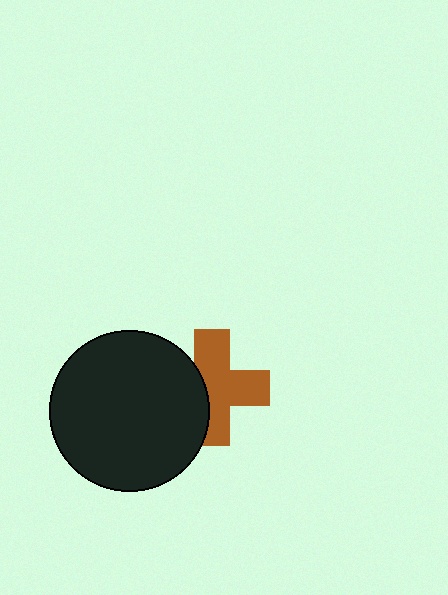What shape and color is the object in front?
The object in front is a black circle.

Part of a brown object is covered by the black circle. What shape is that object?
It is a cross.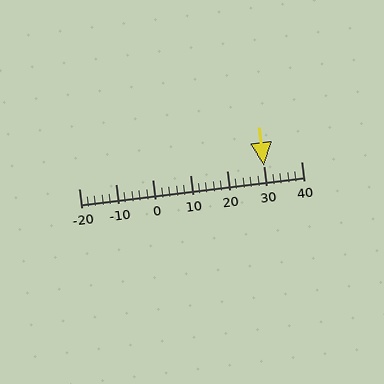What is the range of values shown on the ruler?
The ruler shows values from -20 to 40.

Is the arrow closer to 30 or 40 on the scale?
The arrow is closer to 30.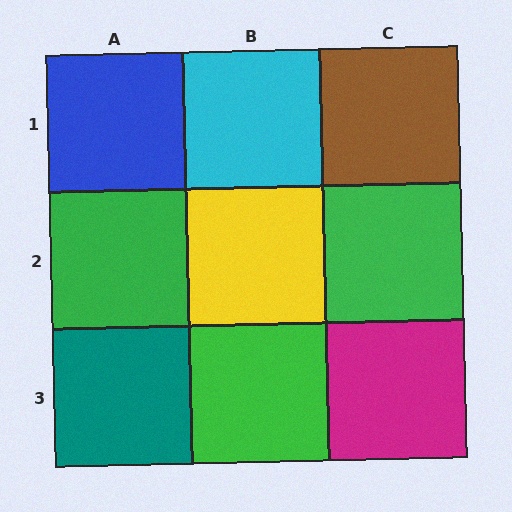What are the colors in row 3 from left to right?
Teal, green, magenta.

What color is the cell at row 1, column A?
Blue.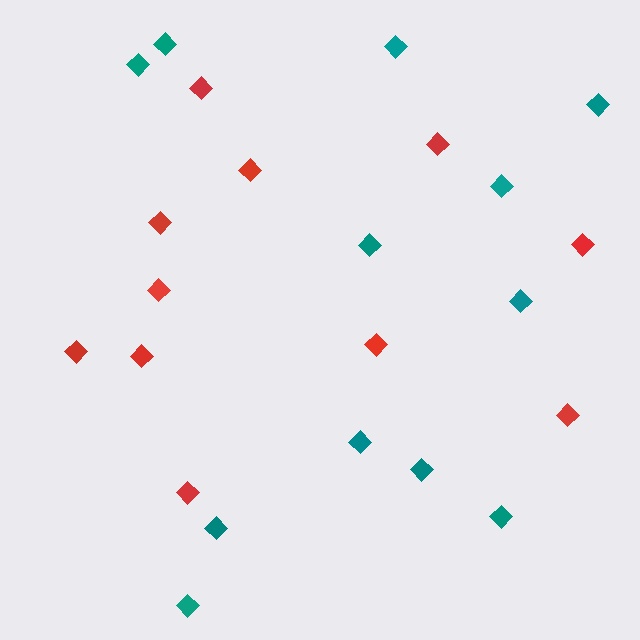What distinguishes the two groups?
There are 2 groups: one group of red diamonds (11) and one group of teal diamonds (12).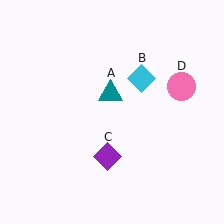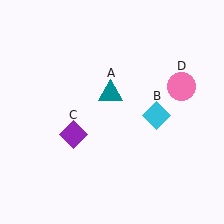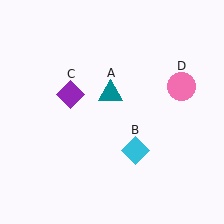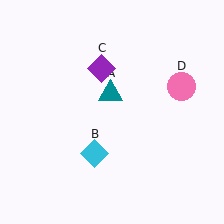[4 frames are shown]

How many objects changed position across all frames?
2 objects changed position: cyan diamond (object B), purple diamond (object C).